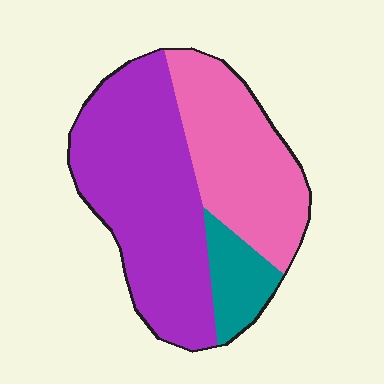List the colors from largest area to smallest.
From largest to smallest: purple, pink, teal.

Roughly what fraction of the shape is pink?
Pink covers roughly 35% of the shape.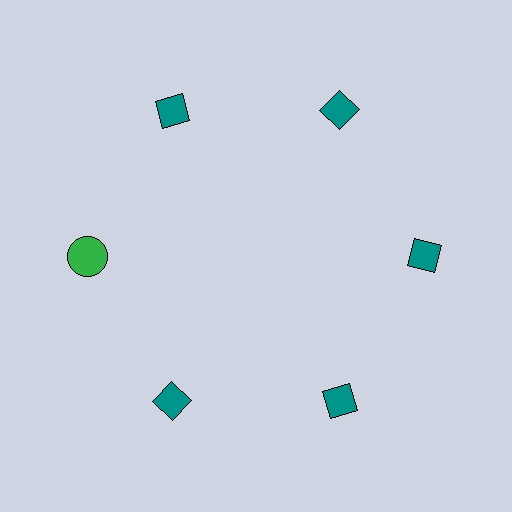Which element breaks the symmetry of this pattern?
The green circle at roughly the 9 o'clock position breaks the symmetry. All other shapes are teal diamonds.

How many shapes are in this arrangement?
There are 6 shapes arranged in a ring pattern.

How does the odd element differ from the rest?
It differs in both color (green instead of teal) and shape (circle instead of diamond).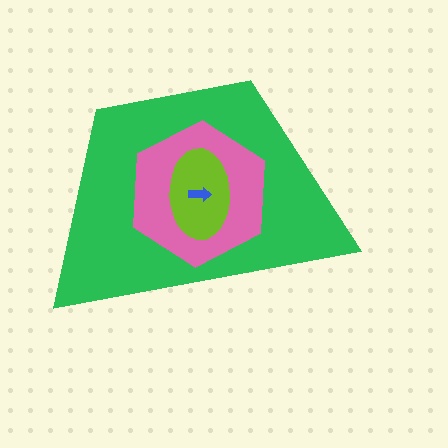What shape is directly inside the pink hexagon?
The lime ellipse.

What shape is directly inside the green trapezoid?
The pink hexagon.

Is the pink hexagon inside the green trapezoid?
Yes.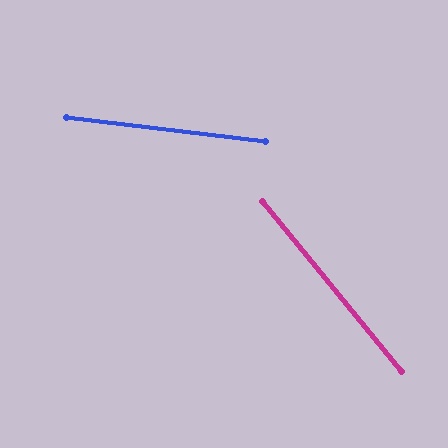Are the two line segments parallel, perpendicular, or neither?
Neither parallel nor perpendicular — they differ by about 44°.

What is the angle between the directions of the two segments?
Approximately 44 degrees.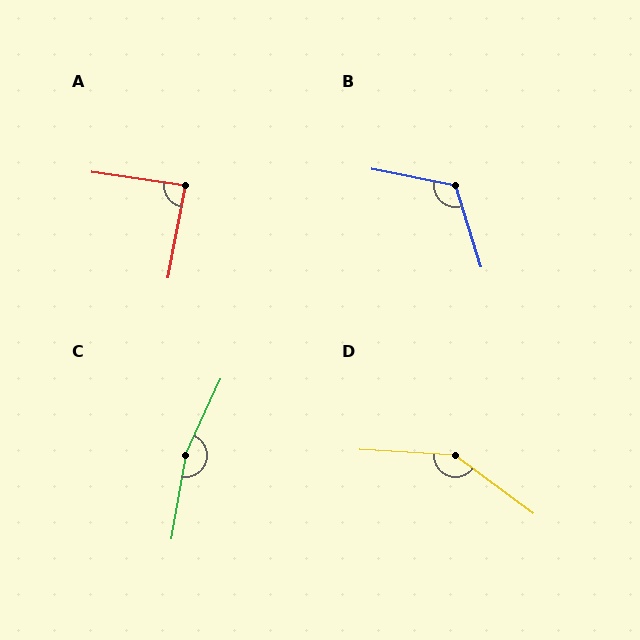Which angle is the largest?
C, at approximately 165 degrees.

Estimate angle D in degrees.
Approximately 147 degrees.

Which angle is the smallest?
A, at approximately 87 degrees.